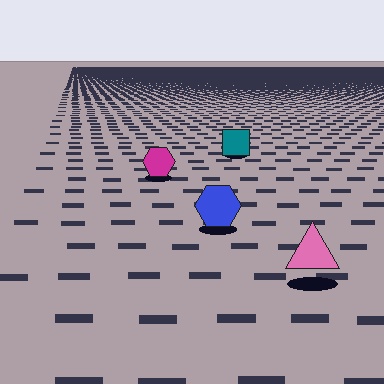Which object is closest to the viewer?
The pink triangle is closest. The texture marks near it are larger and more spread out.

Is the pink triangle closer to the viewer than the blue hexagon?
Yes. The pink triangle is closer — you can tell from the texture gradient: the ground texture is coarser near it.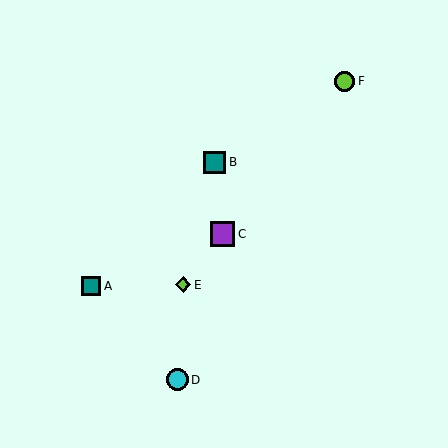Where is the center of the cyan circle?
The center of the cyan circle is at (177, 380).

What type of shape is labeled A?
Shape A is a teal square.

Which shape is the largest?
The purple square (labeled C) is the largest.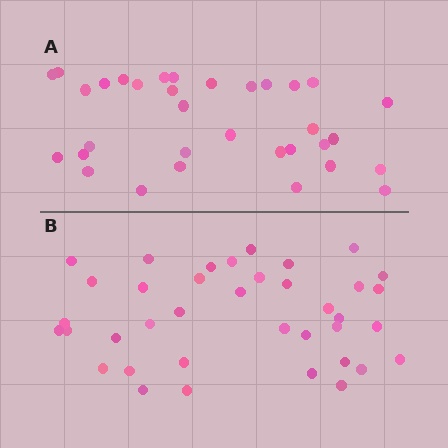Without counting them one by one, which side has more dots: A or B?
Region B (the bottom region) has more dots.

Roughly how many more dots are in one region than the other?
Region B has about 5 more dots than region A.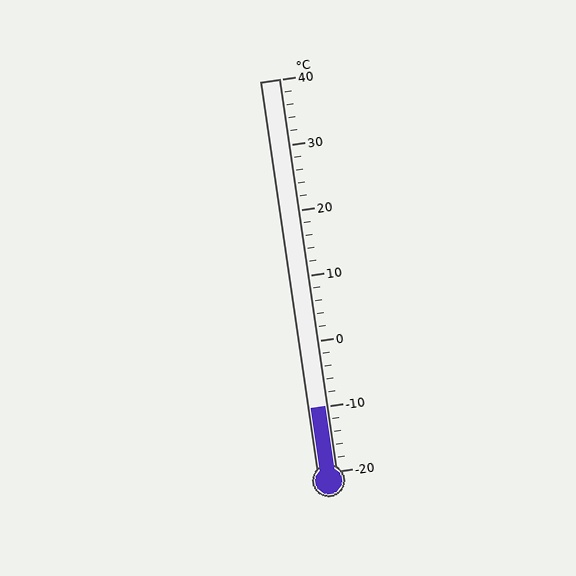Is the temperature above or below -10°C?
The temperature is at -10°C.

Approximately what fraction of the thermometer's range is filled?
The thermometer is filled to approximately 15% of its range.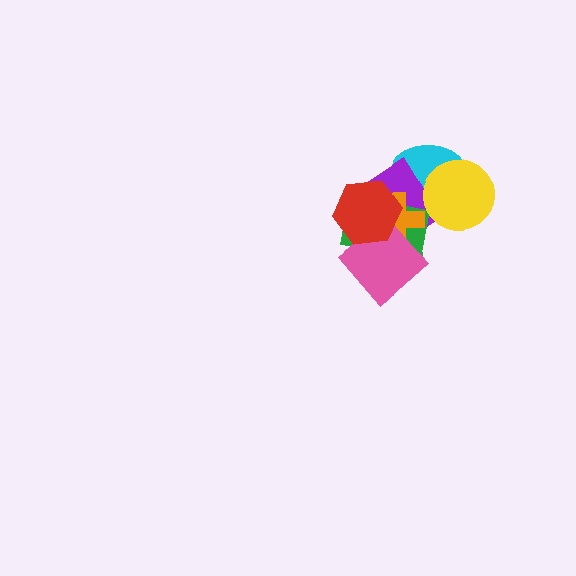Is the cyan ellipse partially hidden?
Yes, it is partially covered by another shape.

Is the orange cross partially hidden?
Yes, it is partially covered by another shape.